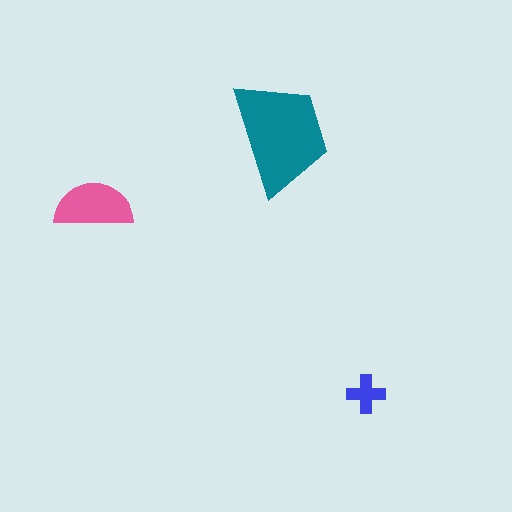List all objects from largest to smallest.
The teal trapezoid, the pink semicircle, the blue cross.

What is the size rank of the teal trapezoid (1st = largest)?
1st.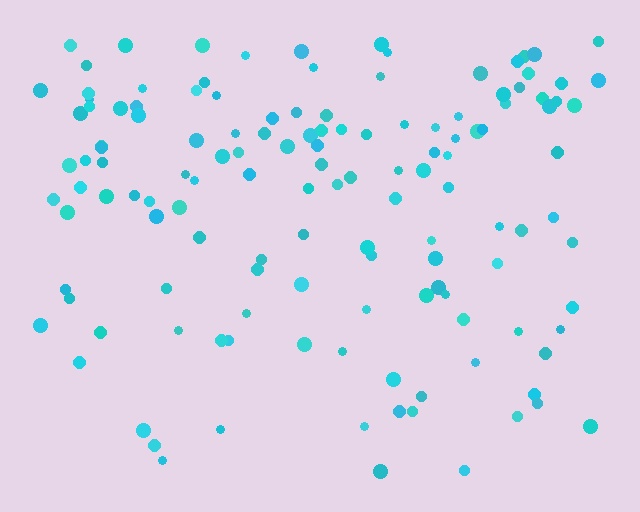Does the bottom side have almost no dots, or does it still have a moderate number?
Still a moderate number, just noticeably fewer than the top.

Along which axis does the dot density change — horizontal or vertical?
Vertical.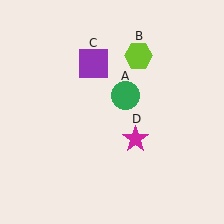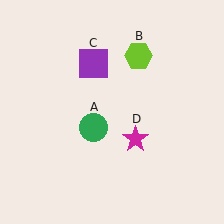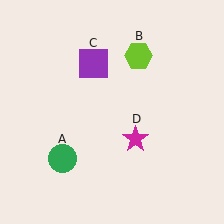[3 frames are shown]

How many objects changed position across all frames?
1 object changed position: green circle (object A).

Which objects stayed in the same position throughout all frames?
Lime hexagon (object B) and purple square (object C) and magenta star (object D) remained stationary.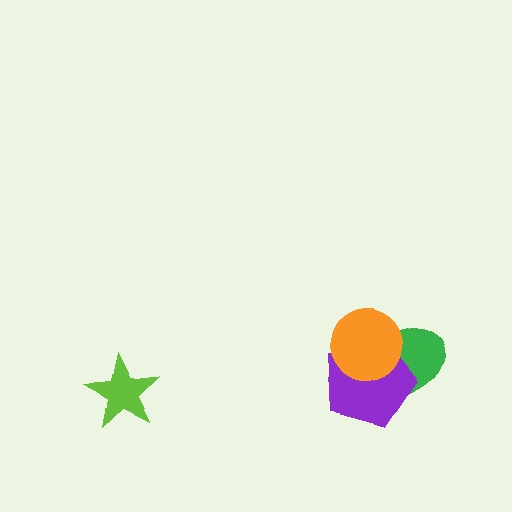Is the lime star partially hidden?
No, no other shape covers it.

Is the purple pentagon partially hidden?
Yes, it is partially covered by another shape.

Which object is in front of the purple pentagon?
The orange circle is in front of the purple pentagon.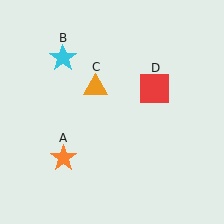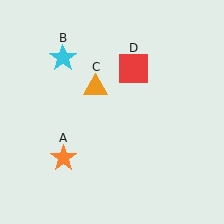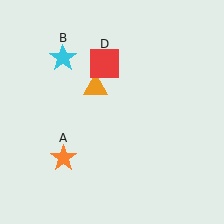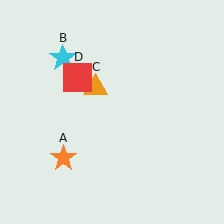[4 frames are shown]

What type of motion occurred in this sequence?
The red square (object D) rotated counterclockwise around the center of the scene.